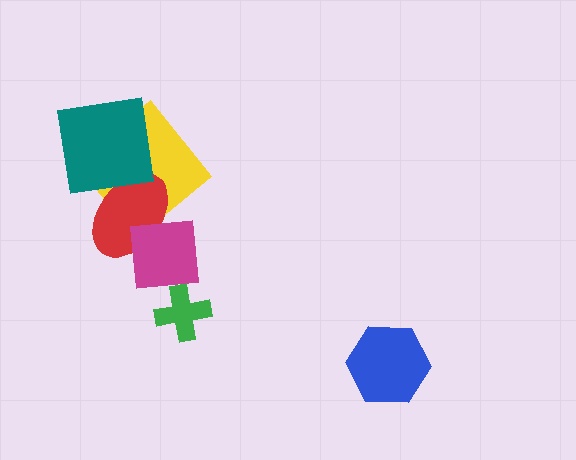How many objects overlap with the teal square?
2 objects overlap with the teal square.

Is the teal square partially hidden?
No, no other shape covers it.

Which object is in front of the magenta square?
The green cross is in front of the magenta square.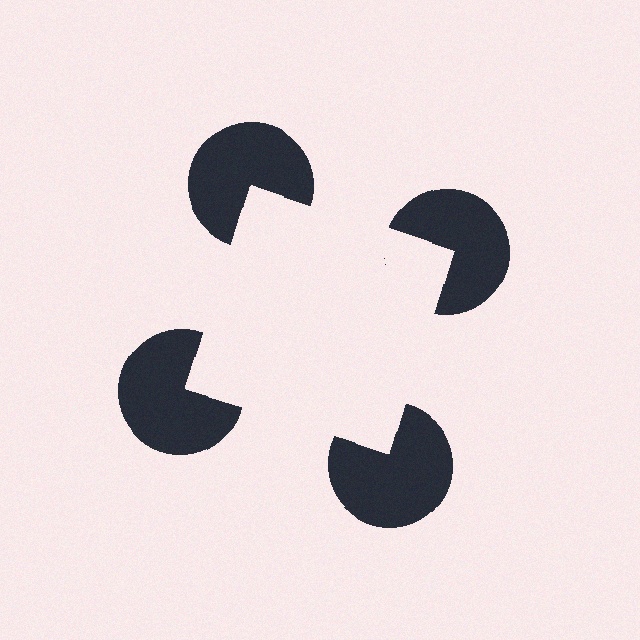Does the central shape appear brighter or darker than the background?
It typically appears slightly brighter than the background, even though no actual brightness change is drawn.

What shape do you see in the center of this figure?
An illusory square — its edges are inferred from the aligned wedge cuts in the pac-man discs, not physically drawn.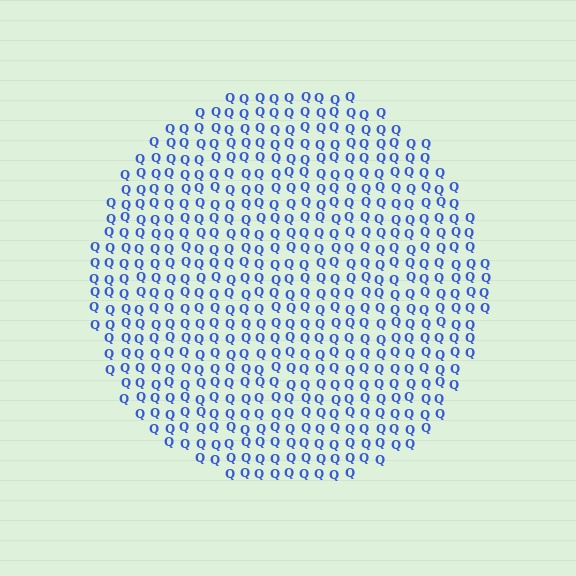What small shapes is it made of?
It is made of small letter Q's.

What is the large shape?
The large shape is a circle.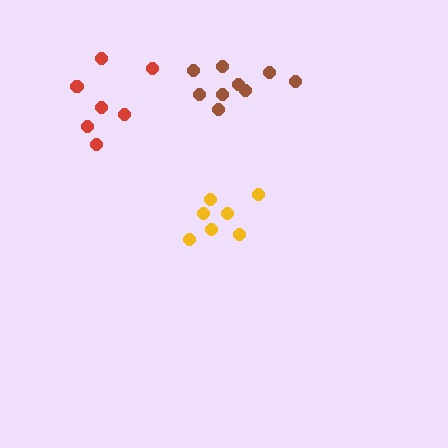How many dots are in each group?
Group 1: 7 dots, Group 2: 9 dots, Group 3: 7 dots (23 total).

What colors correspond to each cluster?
The clusters are colored: yellow, brown, red.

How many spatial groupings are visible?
There are 3 spatial groupings.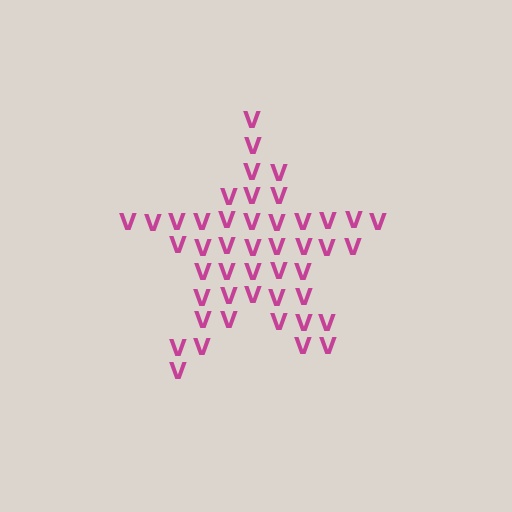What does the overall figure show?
The overall figure shows a star.